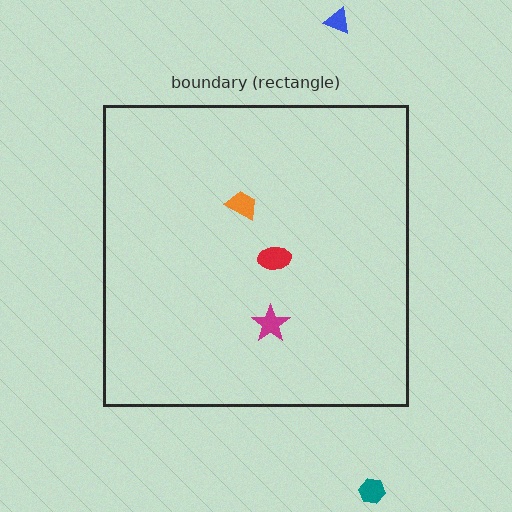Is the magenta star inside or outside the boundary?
Inside.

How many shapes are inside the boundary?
3 inside, 2 outside.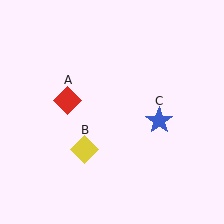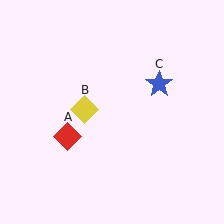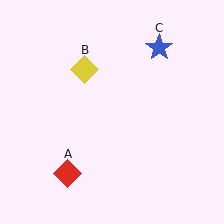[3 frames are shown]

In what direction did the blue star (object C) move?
The blue star (object C) moved up.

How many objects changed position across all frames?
3 objects changed position: red diamond (object A), yellow diamond (object B), blue star (object C).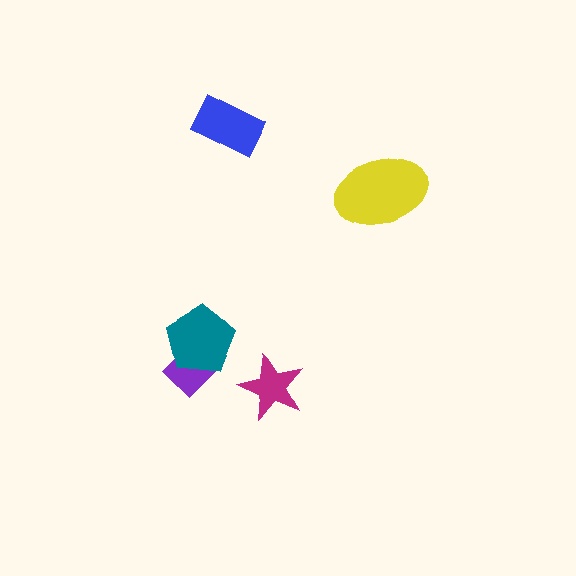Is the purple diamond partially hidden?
Yes, it is partially covered by another shape.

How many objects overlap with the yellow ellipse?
0 objects overlap with the yellow ellipse.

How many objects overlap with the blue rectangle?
0 objects overlap with the blue rectangle.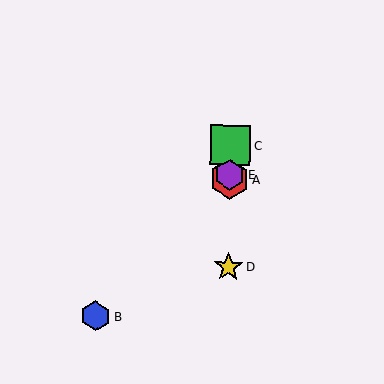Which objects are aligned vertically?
Objects A, C, D, E are aligned vertically.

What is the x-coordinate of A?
Object A is at x≈230.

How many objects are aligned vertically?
4 objects (A, C, D, E) are aligned vertically.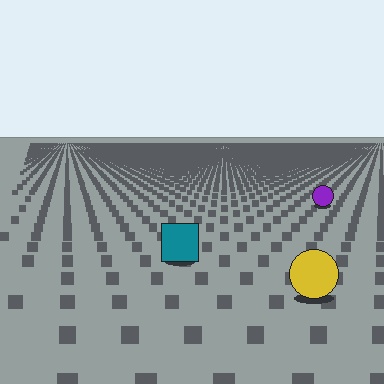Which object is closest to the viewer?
The yellow circle is closest. The texture marks near it are larger and more spread out.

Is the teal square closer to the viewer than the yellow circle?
No. The yellow circle is closer — you can tell from the texture gradient: the ground texture is coarser near it.